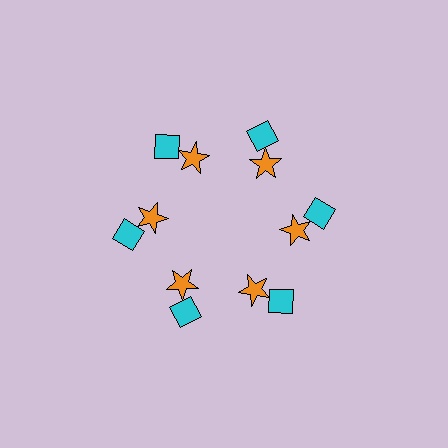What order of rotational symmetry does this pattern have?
This pattern has 6-fold rotational symmetry.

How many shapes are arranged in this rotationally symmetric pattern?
There are 12 shapes, arranged in 6 groups of 2.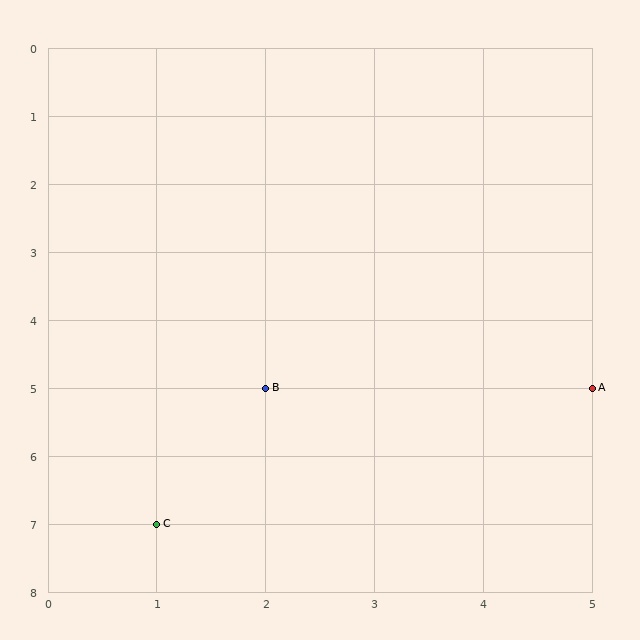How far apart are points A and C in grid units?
Points A and C are 4 columns and 2 rows apart (about 4.5 grid units diagonally).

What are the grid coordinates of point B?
Point B is at grid coordinates (2, 5).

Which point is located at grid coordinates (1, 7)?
Point C is at (1, 7).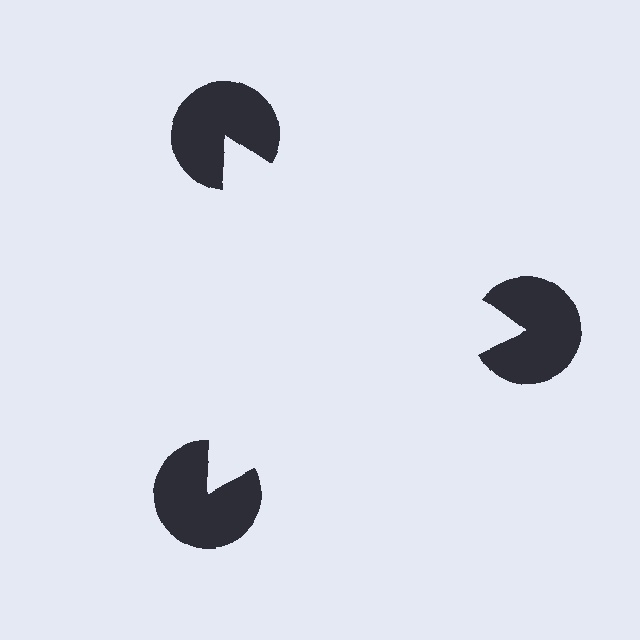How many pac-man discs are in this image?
There are 3 — one at each vertex of the illusory triangle.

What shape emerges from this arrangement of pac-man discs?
An illusory triangle — its edges are inferred from the aligned wedge cuts in the pac-man discs, not physically drawn.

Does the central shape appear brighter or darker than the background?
It typically appears slightly brighter than the background, even though no actual brightness change is drawn.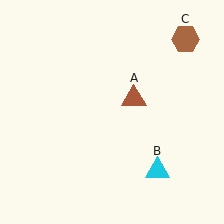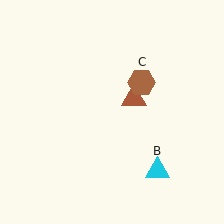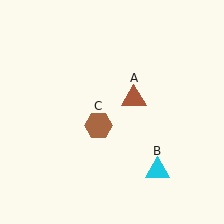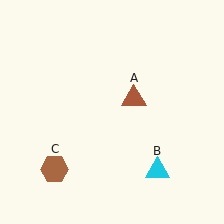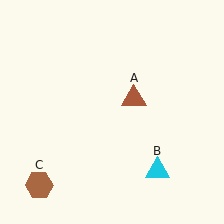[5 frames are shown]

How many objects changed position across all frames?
1 object changed position: brown hexagon (object C).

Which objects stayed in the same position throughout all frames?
Brown triangle (object A) and cyan triangle (object B) remained stationary.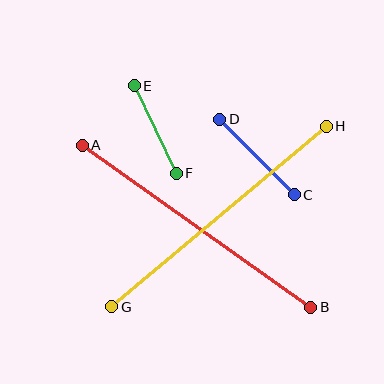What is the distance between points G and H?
The distance is approximately 280 pixels.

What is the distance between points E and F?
The distance is approximately 97 pixels.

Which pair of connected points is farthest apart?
Points G and H are farthest apart.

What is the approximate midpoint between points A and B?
The midpoint is at approximately (196, 226) pixels.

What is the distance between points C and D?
The distance is approximately 106 pixels.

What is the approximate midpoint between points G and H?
The midpoint is at approximately (219, 216) pixels.